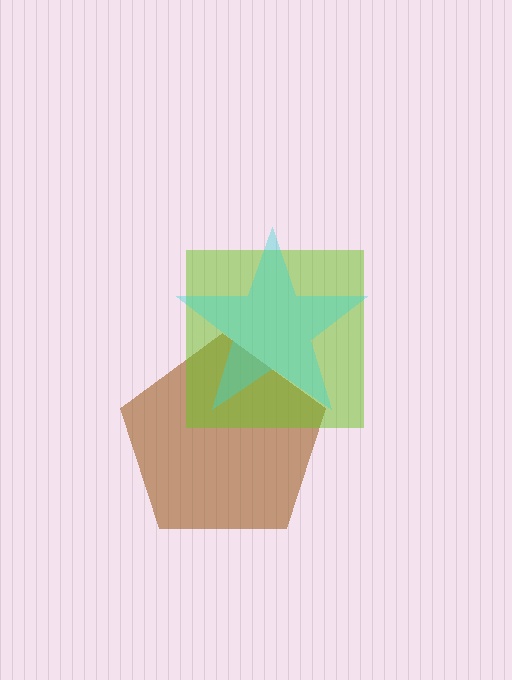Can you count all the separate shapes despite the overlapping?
Yes, there are 3 separate shapes.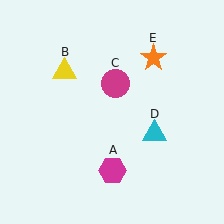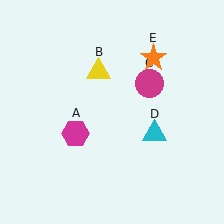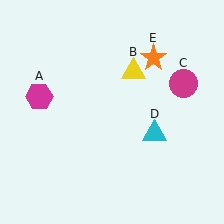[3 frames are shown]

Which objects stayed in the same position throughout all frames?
Cyan triangle (object D) and orange star (object E) remained stationary.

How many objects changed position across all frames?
3 objects changed position: magenta hexagon (object A), yellow triangle (object B), magenta circle (object C).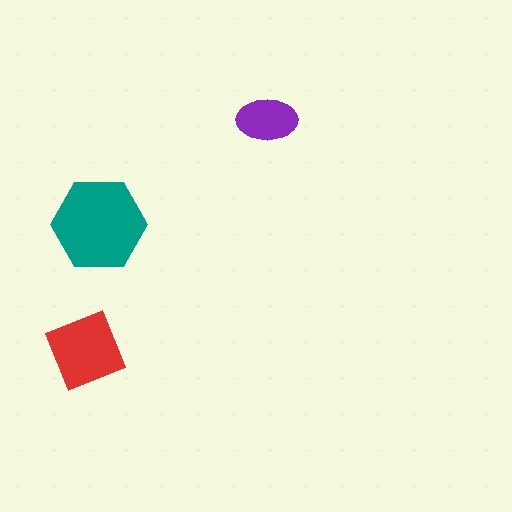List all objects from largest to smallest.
The teal hexagon, the red diamond, the purple ellipse.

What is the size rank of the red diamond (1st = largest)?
2nd.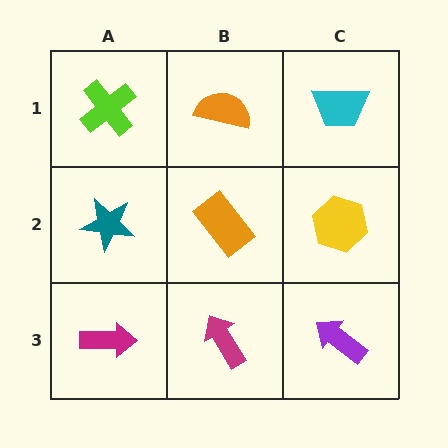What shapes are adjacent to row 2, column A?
A lime cross (row 1, column A), a magenta arrow (row 3, column A), an orange rectangle (row 2, column B).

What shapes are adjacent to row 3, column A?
A teal star (row 2, column A), a magenta arrow (row 3, column B).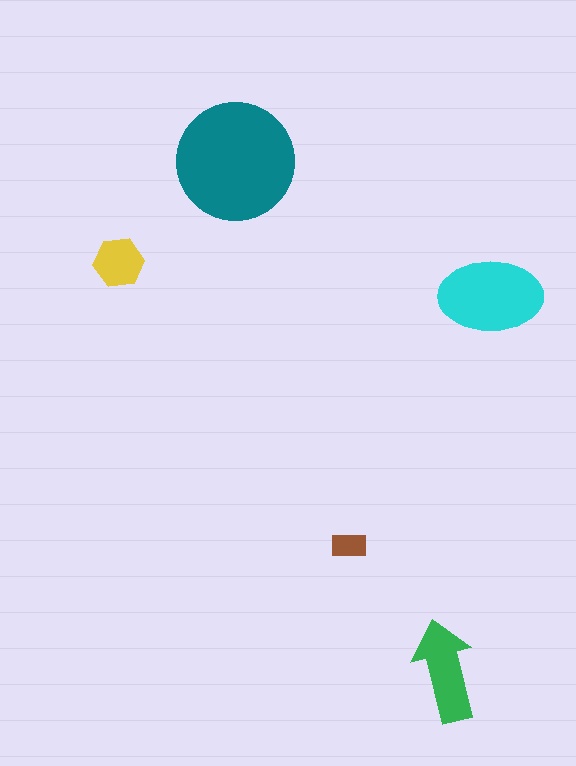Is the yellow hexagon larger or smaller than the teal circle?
Smaller.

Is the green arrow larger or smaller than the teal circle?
Smaller.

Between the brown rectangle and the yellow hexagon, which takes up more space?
The yellow hexagon.